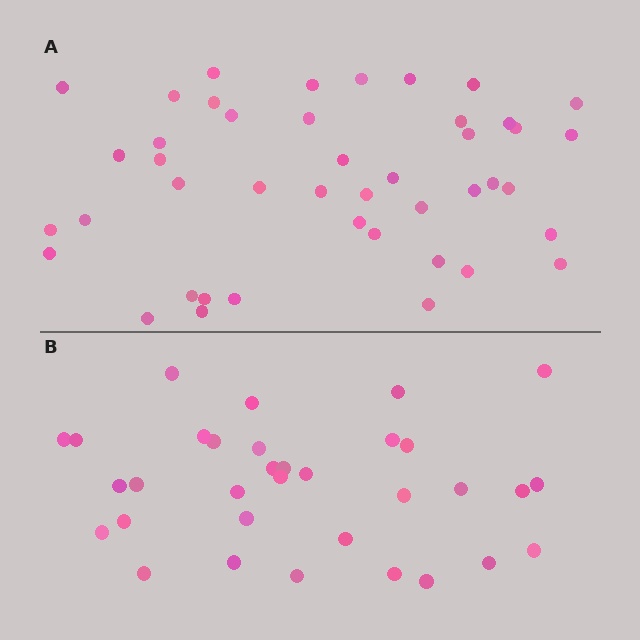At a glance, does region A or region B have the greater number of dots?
Region A (the top region) has more dots.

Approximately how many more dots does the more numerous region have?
Region A has roughly 12 or so more dots than region B.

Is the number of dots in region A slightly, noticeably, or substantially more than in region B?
Region A has noticeably more, but not dramatically so. The ratio is roughly 1.3 to 1.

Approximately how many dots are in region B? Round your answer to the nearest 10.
About 30 dots. (The exact count is 33, which rounds to 30.)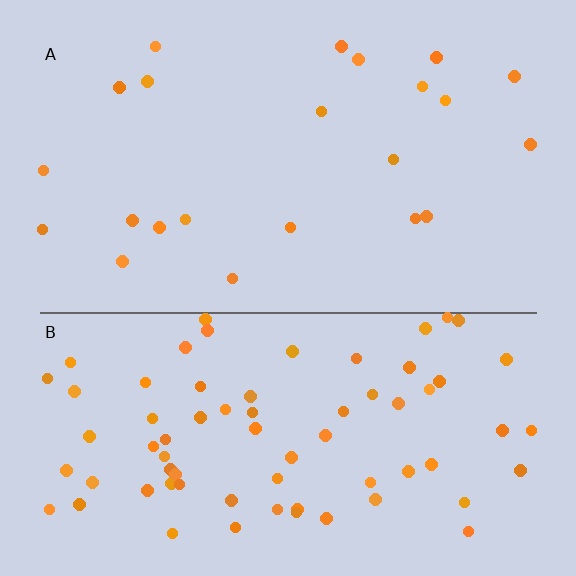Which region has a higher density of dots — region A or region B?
B (the bottom).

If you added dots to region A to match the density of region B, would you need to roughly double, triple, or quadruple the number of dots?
Approximately triple.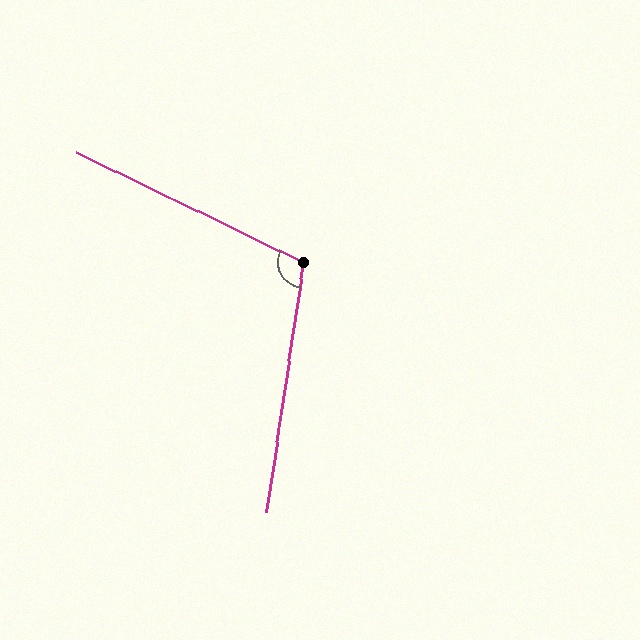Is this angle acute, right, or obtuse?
It is obtuse.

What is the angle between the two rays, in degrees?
Approximately 107 degrees.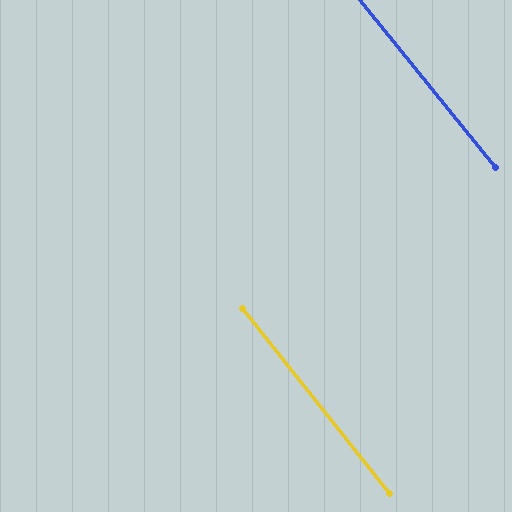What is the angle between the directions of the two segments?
Approximately 0 degrees.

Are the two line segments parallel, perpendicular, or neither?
Parallel — their directions differ by only 0.3°.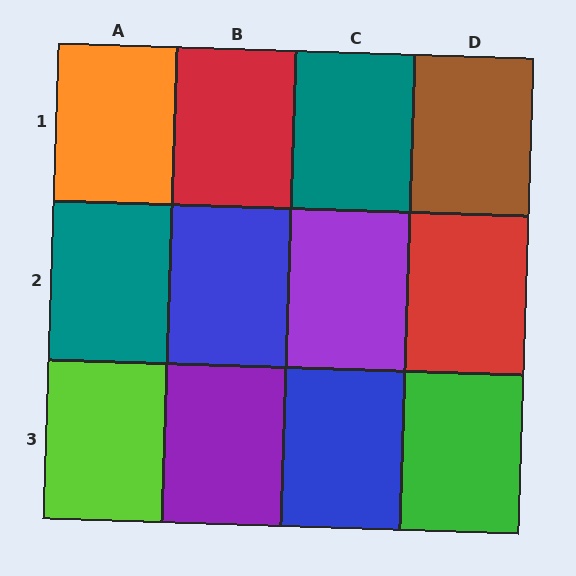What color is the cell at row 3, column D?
Green.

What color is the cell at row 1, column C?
Teal.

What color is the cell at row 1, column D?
Brown.